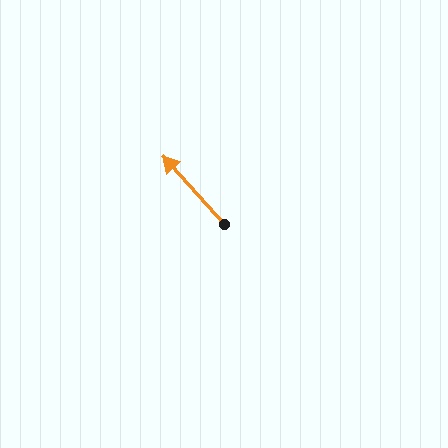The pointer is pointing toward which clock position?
Roughly 11 o'clock.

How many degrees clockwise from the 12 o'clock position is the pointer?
Approximately 318 degrees.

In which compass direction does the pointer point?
Northwest.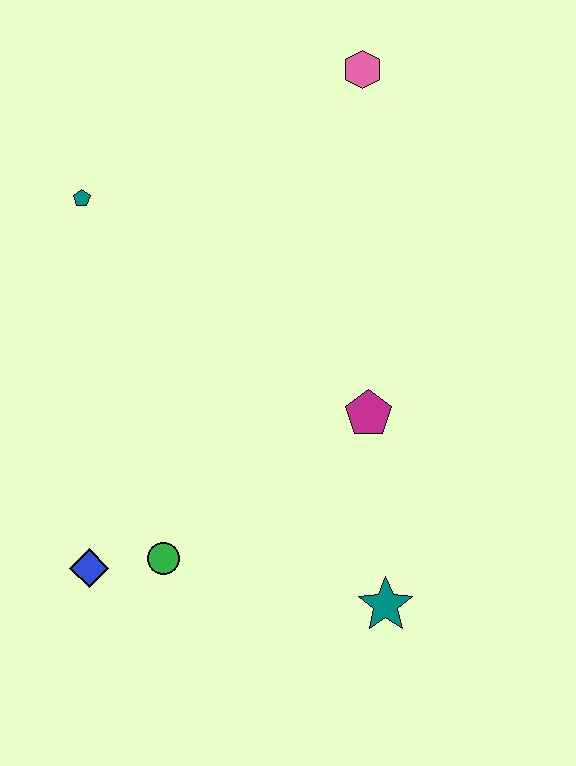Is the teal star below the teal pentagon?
Yes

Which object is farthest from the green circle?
The pink hexagon is farthest from the green circle.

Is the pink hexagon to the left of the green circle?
No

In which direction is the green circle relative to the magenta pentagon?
The green circle is to the left of the magenta pentagon.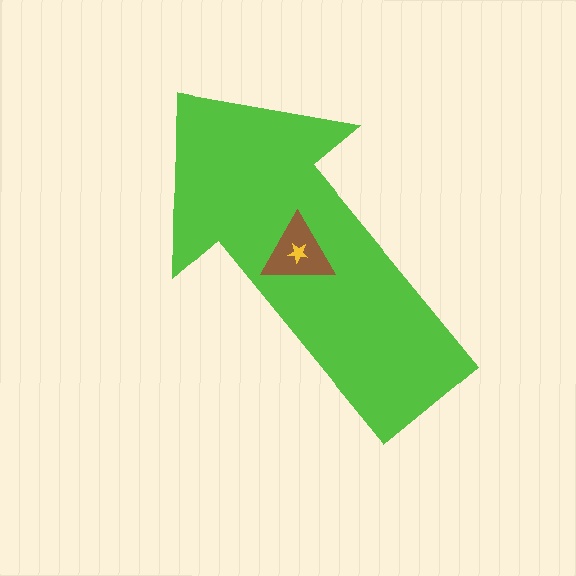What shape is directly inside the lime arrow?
The brown triangle.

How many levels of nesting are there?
3.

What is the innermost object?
The yellow star.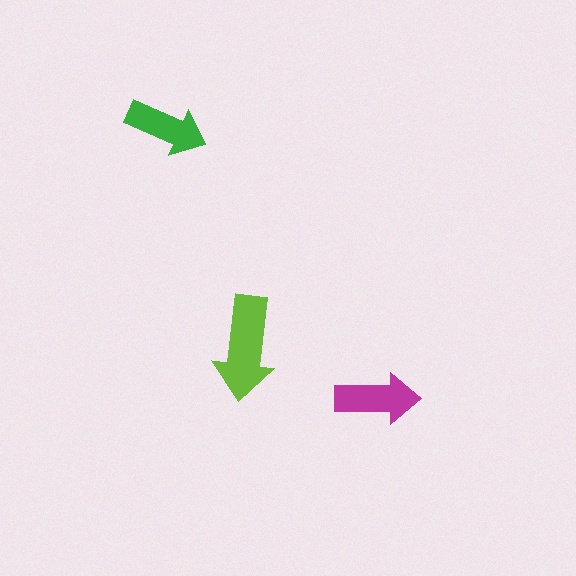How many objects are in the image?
There are 3 objects in the image.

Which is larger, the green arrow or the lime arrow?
The lime one.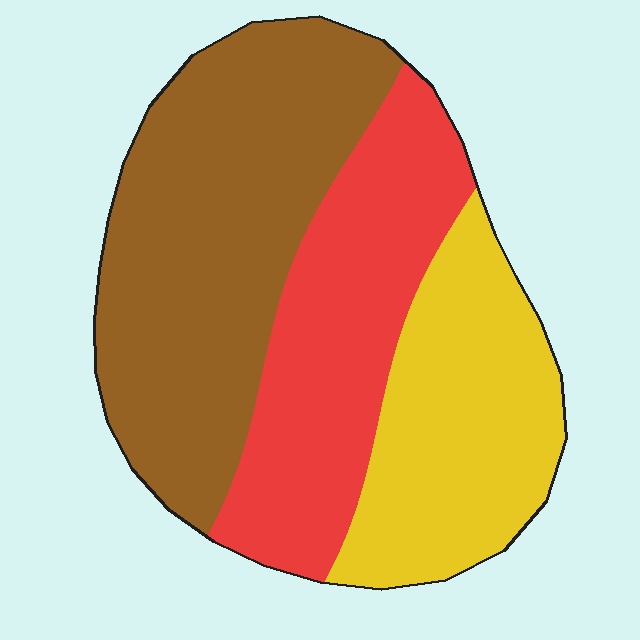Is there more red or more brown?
Brown.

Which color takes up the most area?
Brown, at roughly 45%.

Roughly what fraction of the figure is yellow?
Yellow covers around 25% of the figure.